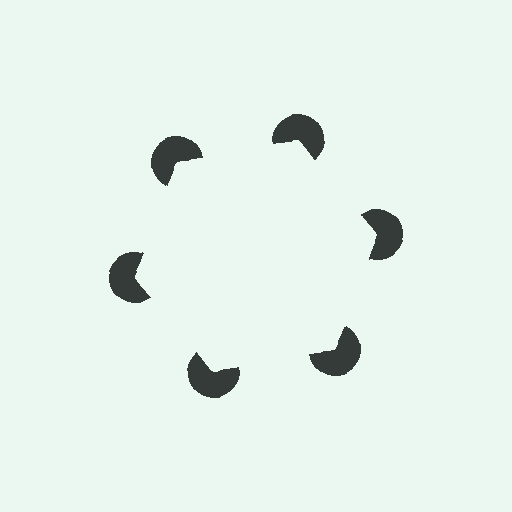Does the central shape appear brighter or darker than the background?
It typically appears slightly brighter than the background, even though no actual brightness change is drawn.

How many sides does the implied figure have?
6 sides.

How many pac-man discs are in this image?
There are 6 — one at each vertex of the illusory hexagon.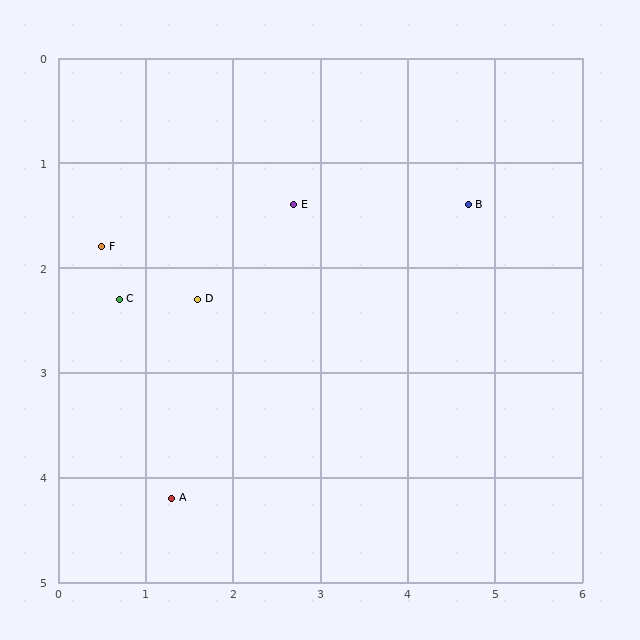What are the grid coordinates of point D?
Point D is at approximately (1.6, 2.3).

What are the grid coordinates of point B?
Point B is at approximately (4.7, 1.4).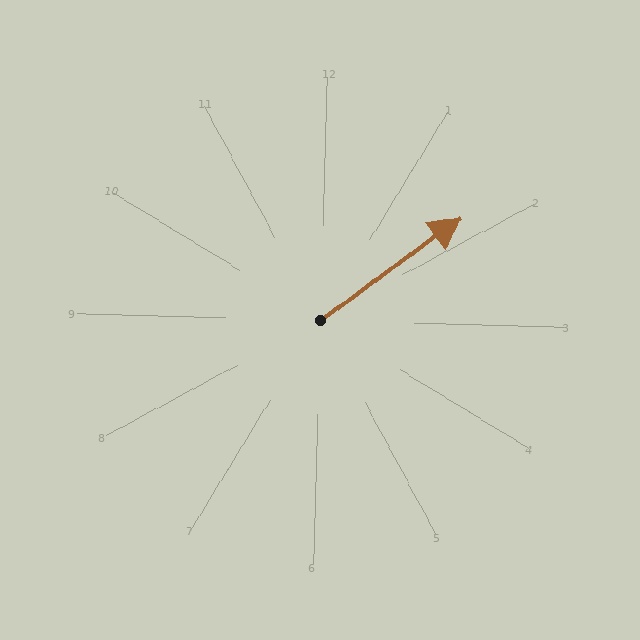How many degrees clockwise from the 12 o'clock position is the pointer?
Approximately 52 degrees.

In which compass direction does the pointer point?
Northeast.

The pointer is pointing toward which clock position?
Roughly 2 o'clock.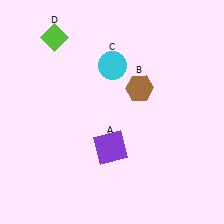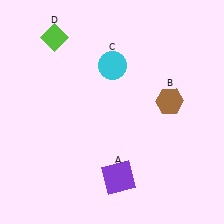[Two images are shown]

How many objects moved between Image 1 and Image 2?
2 objects moved between the two images.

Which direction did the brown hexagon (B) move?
The brown hexagon (B) moved right.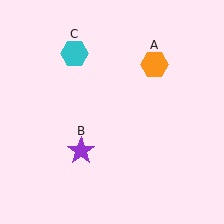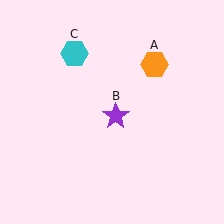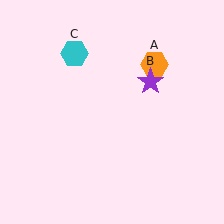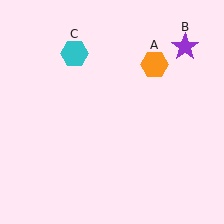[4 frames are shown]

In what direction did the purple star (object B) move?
The purple star (object B) moved up and to the right.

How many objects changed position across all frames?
1 object changed position: purple star (object B).